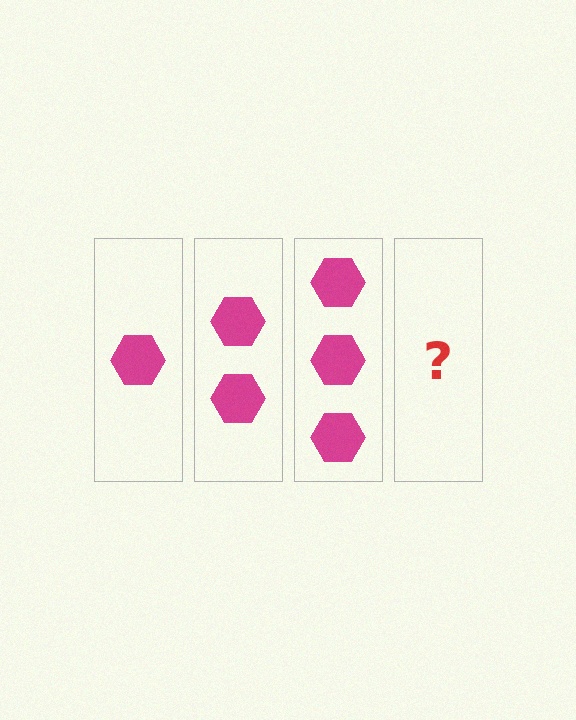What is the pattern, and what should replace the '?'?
The pattern is that each step adds one more hexagon. The '?' should be 4 hexagons.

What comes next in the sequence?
The next element should be 4 hexagons.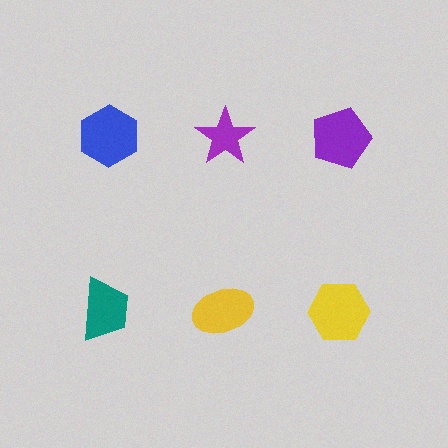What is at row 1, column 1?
A blue hexagon.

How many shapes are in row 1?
3 shapes.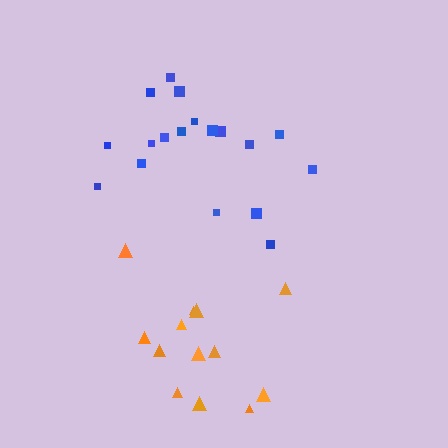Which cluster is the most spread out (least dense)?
Blue.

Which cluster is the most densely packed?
Orange.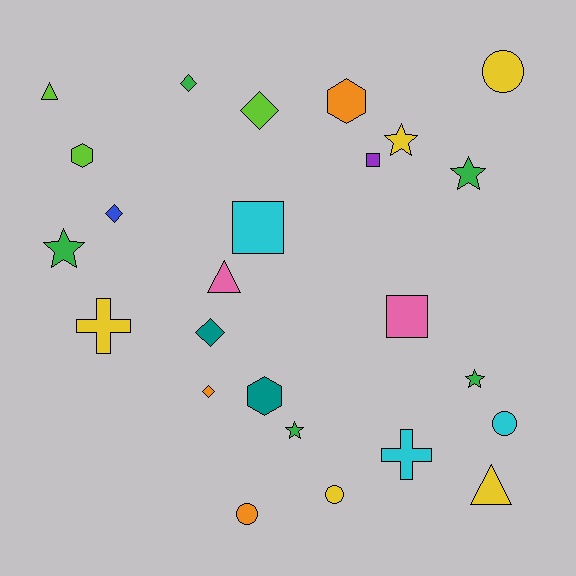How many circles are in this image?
There are 4 circles.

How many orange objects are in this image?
There are 3 orange objects.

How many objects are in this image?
There are 25 objects.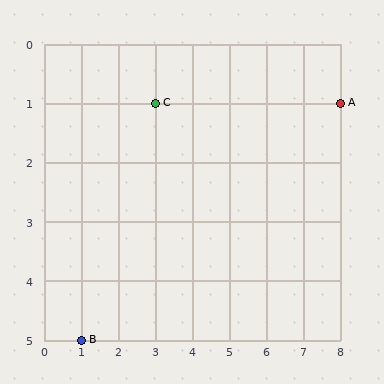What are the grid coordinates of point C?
Point C is at grid coordinates (3, 1).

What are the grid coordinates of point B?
Point B is at grid coordinates (1, 5).